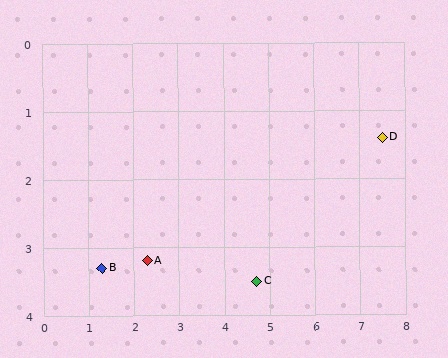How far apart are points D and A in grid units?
Points D and A are about 5.5 grid units apart.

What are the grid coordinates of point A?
Point A is at approximately (2.3, 3.2).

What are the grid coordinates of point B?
Point B is at approximately (1.3, 3.3).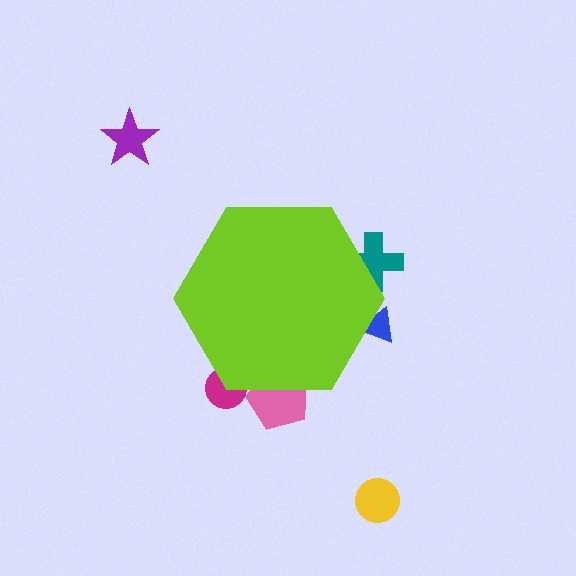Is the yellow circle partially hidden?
No, the yellow circle is fully visible.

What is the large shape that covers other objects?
A lime hexagon.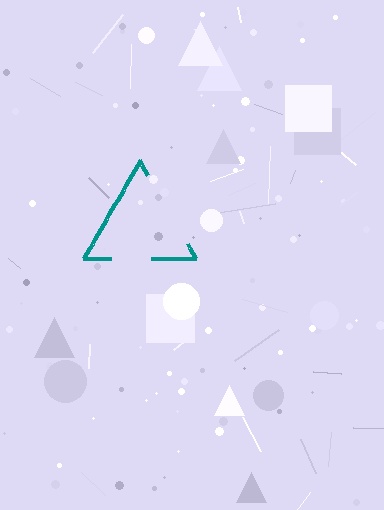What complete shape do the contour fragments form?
The contour fragments form a triangle.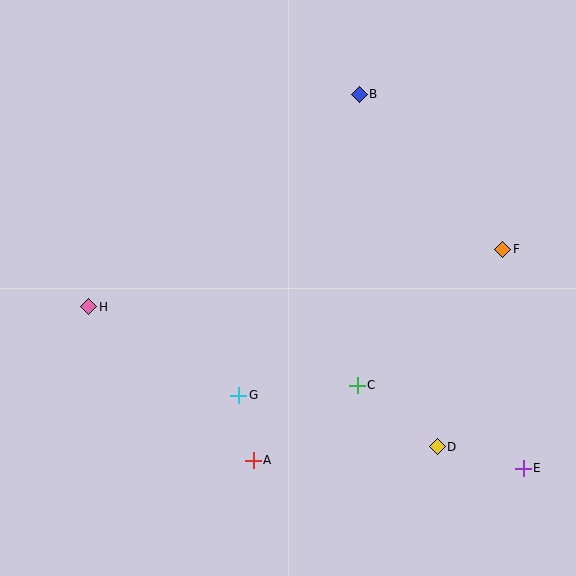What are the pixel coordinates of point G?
Point G is at (239, 395).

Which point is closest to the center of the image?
Point G at (239, 395) is closest to the center.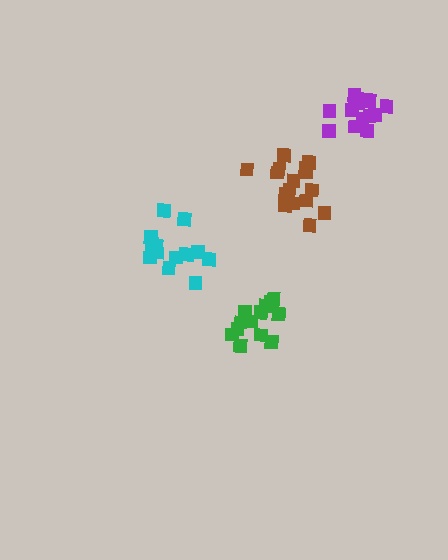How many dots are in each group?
Group 1: 15 dots, Group 2: 14 dots, Group 3: 17 dots, Group 4: 14 dots (60 total).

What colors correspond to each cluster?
The clusters are colored: green, cyan, brown, purple.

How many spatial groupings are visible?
There are 4 spatial groupings.